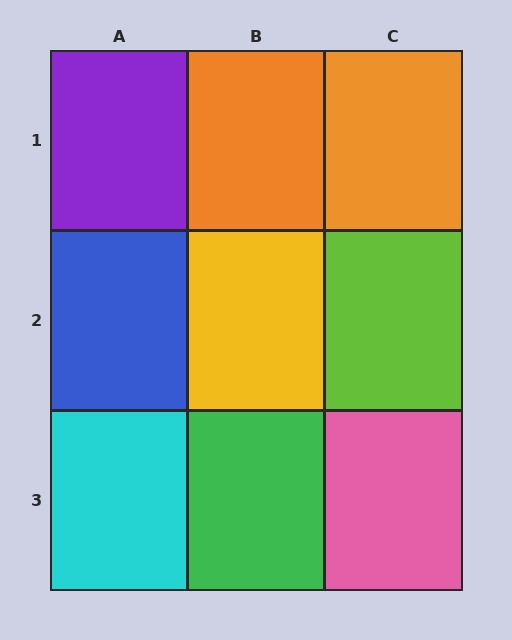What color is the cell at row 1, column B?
Orange.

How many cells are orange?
2 cells are orange.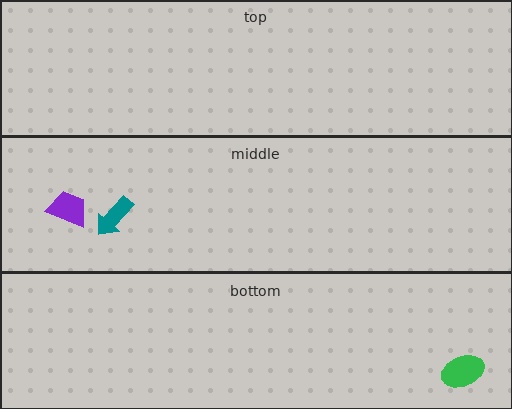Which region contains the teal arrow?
The middle region.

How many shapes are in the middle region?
2.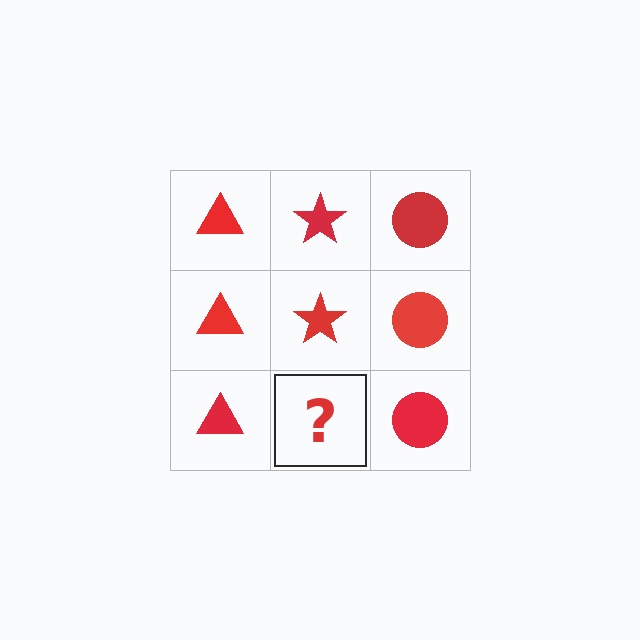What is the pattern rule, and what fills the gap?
The rule is that each column has a consistent shape. The gap should be filled with a red star.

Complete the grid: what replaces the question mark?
The question mark should be replaced with a red star.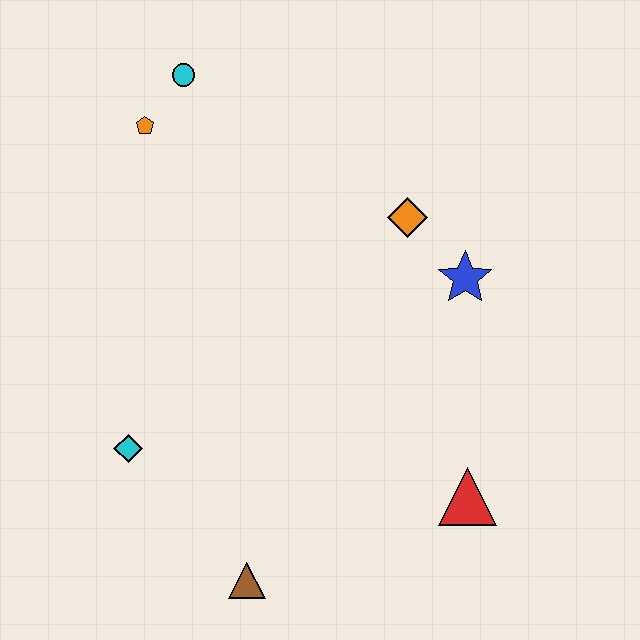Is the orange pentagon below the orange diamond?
No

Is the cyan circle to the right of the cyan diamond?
Yes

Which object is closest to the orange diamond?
The blue star is closest to the orange diamond.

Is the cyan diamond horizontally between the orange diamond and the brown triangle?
No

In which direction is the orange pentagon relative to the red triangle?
The orange pentagon is above the red triangle.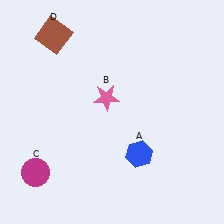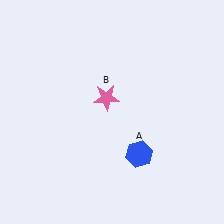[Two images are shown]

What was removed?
The magenta circle (C), the brown square (D) were removed in Image 2.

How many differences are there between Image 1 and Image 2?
There are 2 differences between the two images.